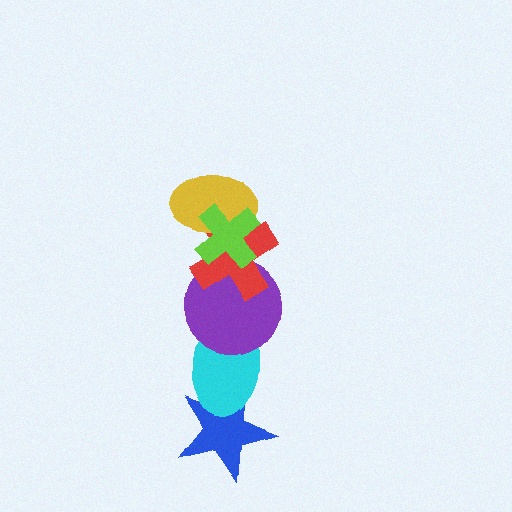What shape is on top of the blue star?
The cyan ellipse is on top of the blue star.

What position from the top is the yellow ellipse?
The yellow ellipse is 2nd from the top.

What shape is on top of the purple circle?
The red cross is on top of the purple circle.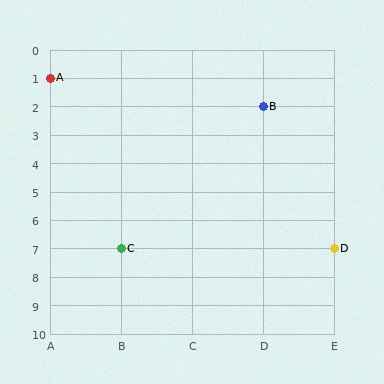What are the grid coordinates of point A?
Point A is at grid coordinates (A, 1).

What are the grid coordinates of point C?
Point C is at grid coordinates (B, 7).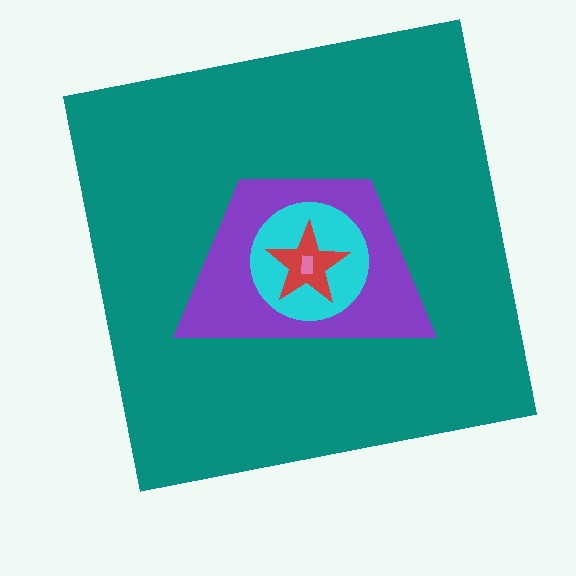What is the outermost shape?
The teal square.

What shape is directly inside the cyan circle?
The red star.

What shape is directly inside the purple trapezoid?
The cyan circle.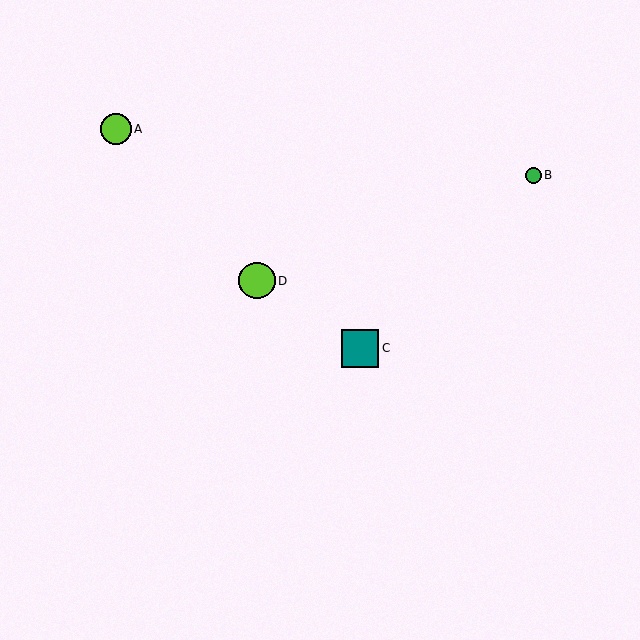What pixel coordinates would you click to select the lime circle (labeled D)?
Click at (257, 281) to select the lime circle D.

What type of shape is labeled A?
Shape A is a lime circle.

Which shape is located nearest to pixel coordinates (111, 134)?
The lime circle (labeled A) at (116, 129) is nearest to that location.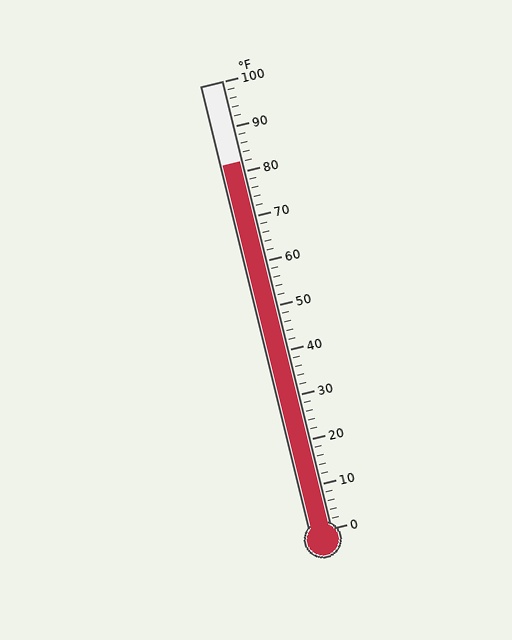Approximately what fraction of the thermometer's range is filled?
The thermometer is filled to approximately 80% of its range.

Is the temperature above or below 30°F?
The temperature is above 30°F.